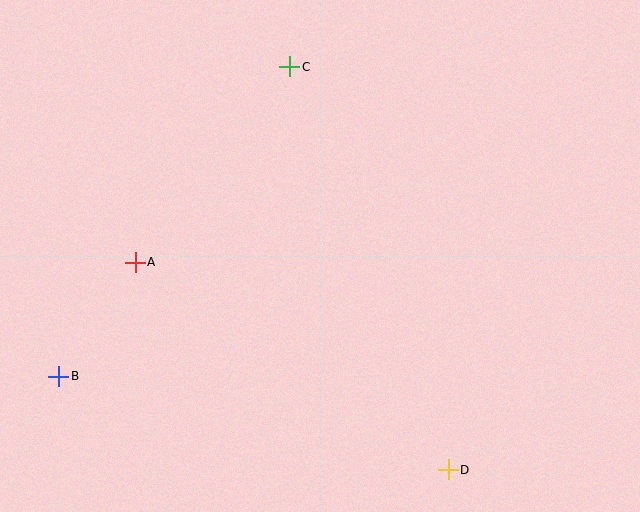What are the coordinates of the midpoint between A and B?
The midpoint between A and B is at (97, 319).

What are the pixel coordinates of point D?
Point D is at (448, 470).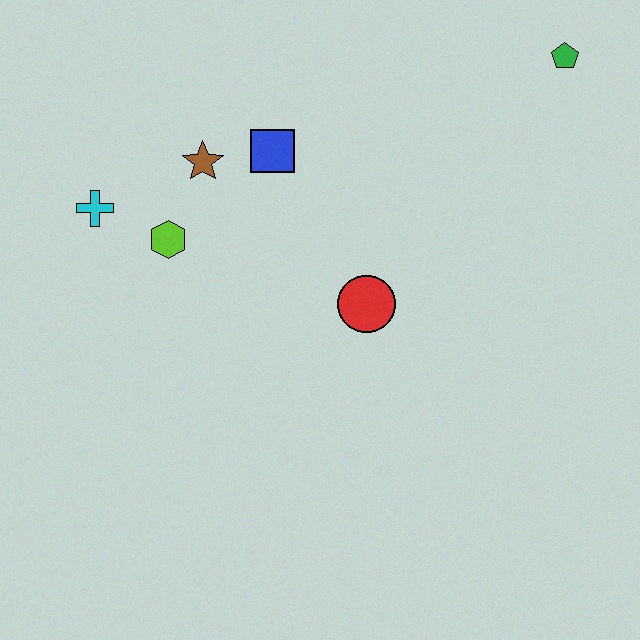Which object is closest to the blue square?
The brown star is closest to the blue square.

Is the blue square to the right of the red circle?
No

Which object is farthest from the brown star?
The green pentagon is farthest from the brown star.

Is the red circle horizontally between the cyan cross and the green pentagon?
Yes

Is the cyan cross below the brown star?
Yes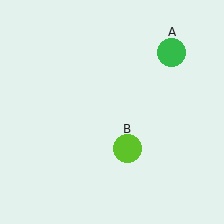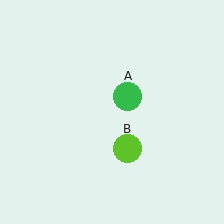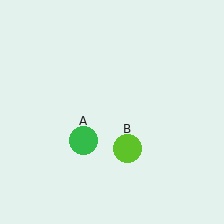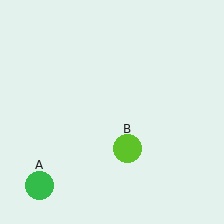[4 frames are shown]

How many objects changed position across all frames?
1 object changed position: green circle (object A).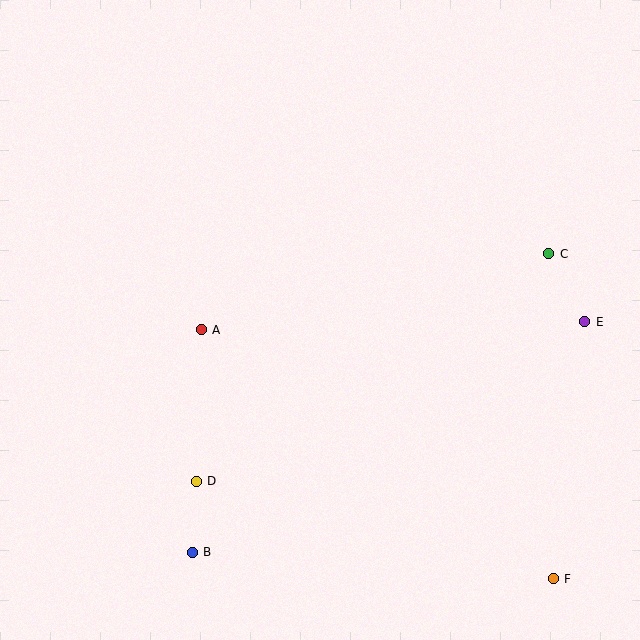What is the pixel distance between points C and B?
The distance between C and B is 465 pixels.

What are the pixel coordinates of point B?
Point B is at (192, 552).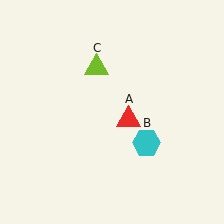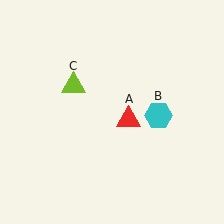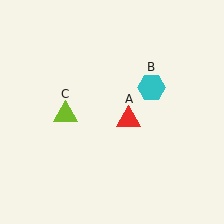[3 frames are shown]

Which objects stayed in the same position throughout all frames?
Red triangle (object A) remained stationary.